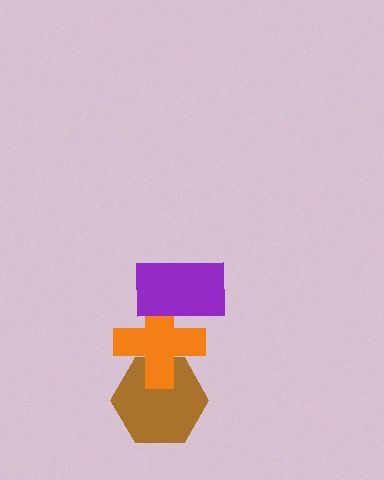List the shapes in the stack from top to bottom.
From top to bottom: the purple rectangle, the orange cross, the brown hexagon.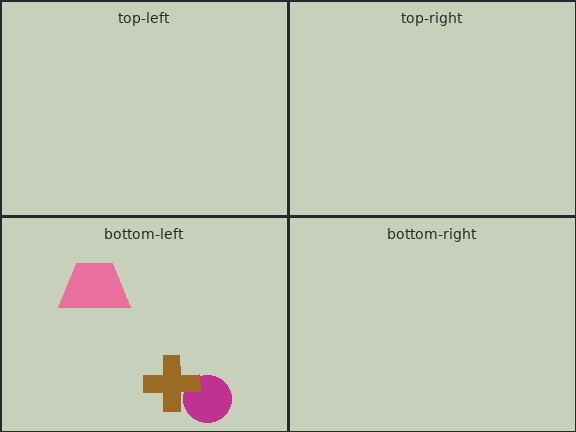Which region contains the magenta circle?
The bottom-left region.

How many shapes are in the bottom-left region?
3.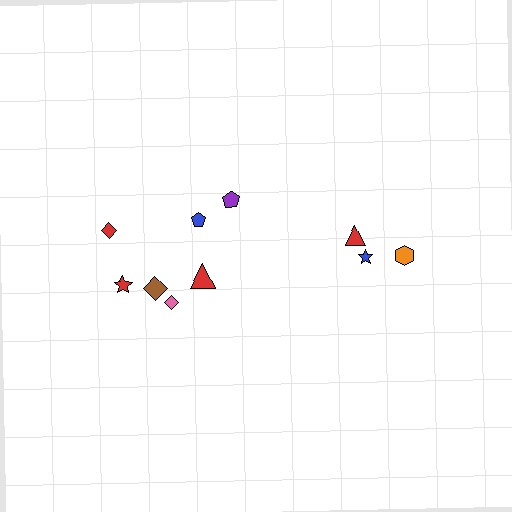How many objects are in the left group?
There are 7 objects.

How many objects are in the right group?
There are 3 objects.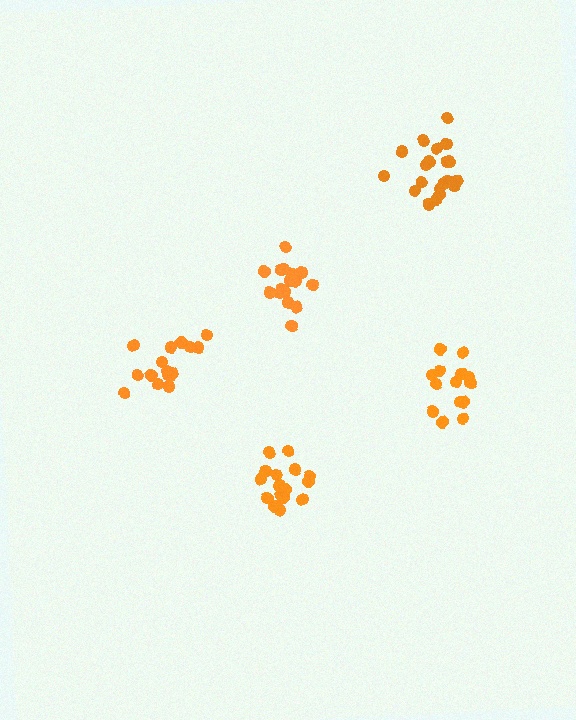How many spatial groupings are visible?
There are 5 spatial groupings.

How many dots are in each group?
Group 1: 14 dots, Group 2: 17 dots, Group 3: 16 dots, Group 4: 16 dots, Group 5: 20 dots (83 total).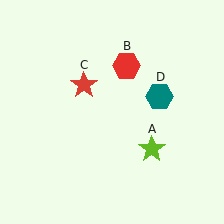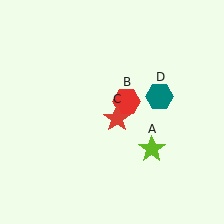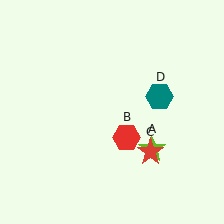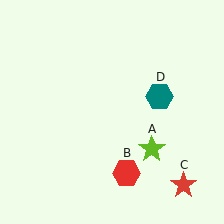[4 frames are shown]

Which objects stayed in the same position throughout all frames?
Lime star (object A) and teal hexagon (object D) remained stationary.